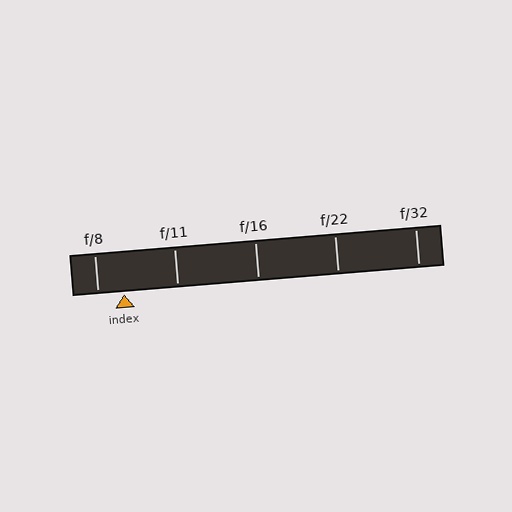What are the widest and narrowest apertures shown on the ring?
The widest aperture shown is f/8 and the narrowest is f/32.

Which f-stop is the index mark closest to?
The index mark is closest to f/8.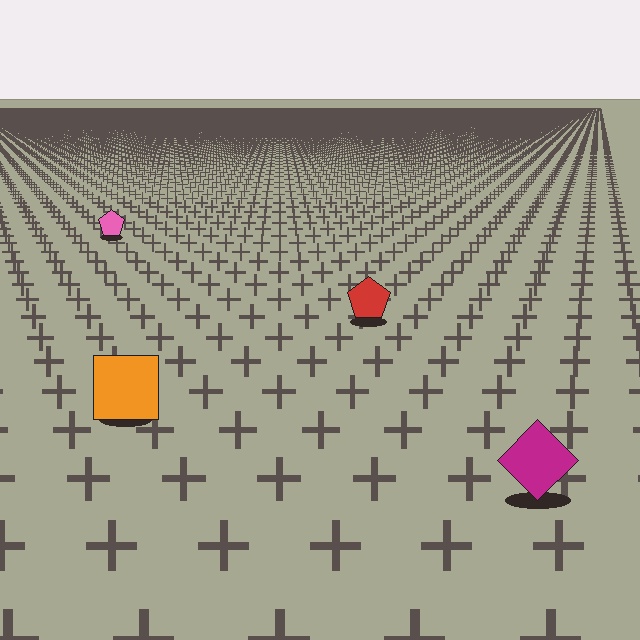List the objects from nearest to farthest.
From nearest to farthest: the magenta diamond, the orange square, the red pentagon, the pink pentagon.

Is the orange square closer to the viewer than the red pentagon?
Yes. The orange square is closer — you can tell from the texture gradient: the ground texture is coarser near it.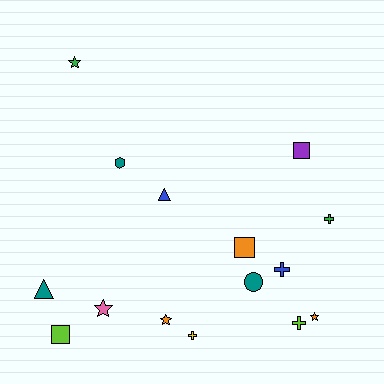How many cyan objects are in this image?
There are no cyan objects.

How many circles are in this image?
There is 1 circle.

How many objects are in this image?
There are 15 objects.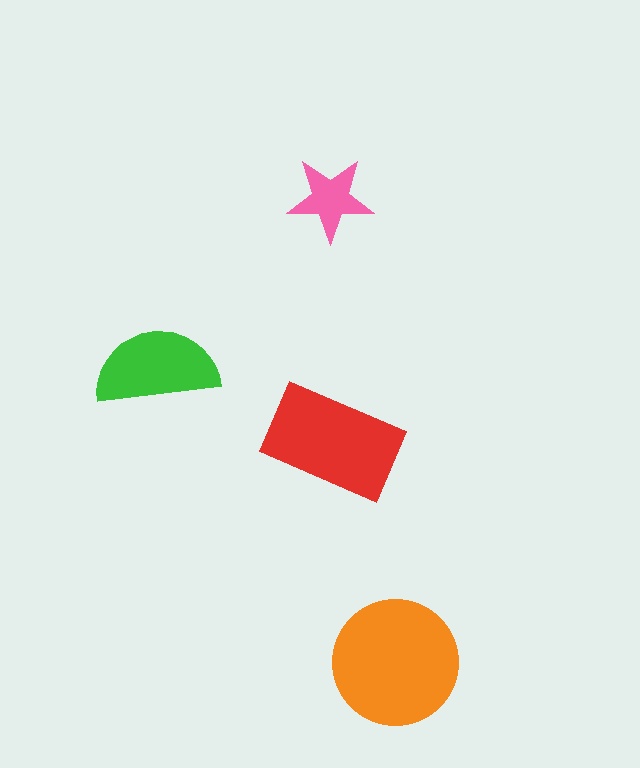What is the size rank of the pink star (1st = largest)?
4th.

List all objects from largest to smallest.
The orange circle, the red rectangle, the green semicircle, the pink star.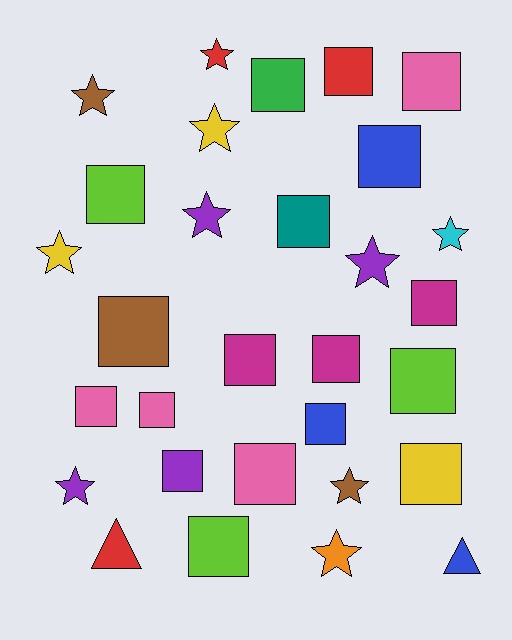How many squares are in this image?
There are 18 squares.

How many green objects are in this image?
There is 1 green object.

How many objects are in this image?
There are 30 objects.